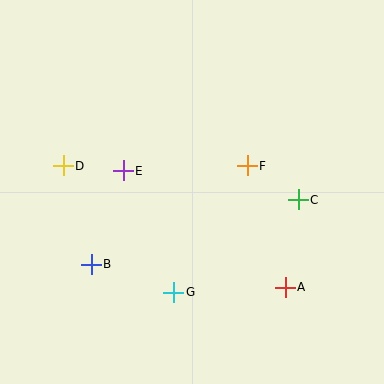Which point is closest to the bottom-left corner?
Point B is closest to the bottom-left corner.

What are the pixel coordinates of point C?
Point C is at (298, 200).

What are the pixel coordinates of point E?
Point E is at (123, 171).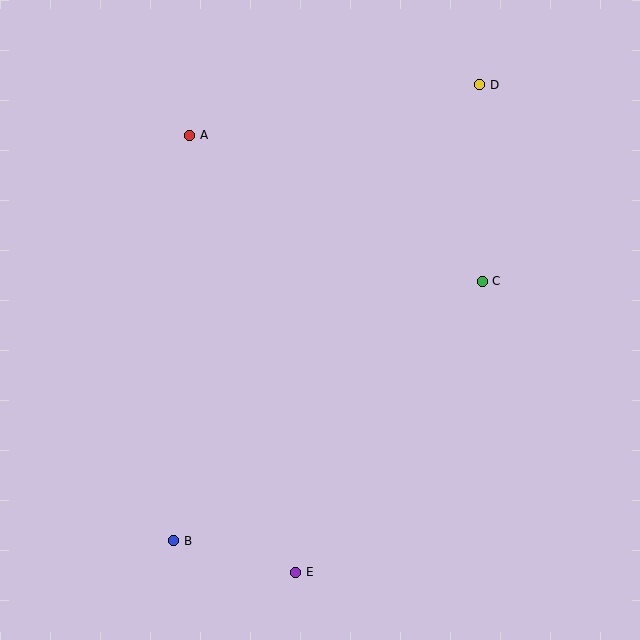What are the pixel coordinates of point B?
Point B is at (174, 541).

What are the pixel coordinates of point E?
Point E is at (296, 572).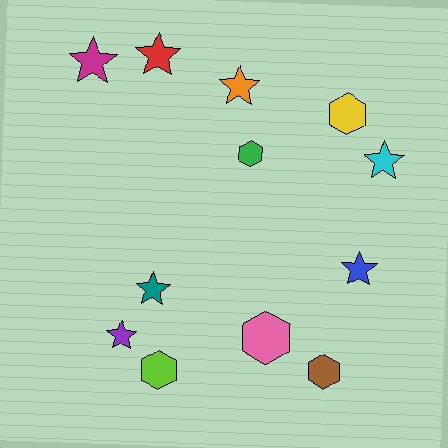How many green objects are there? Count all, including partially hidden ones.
There is 1 green object.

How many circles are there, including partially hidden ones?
There are no circles.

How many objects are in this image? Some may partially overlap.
There are 12 objects.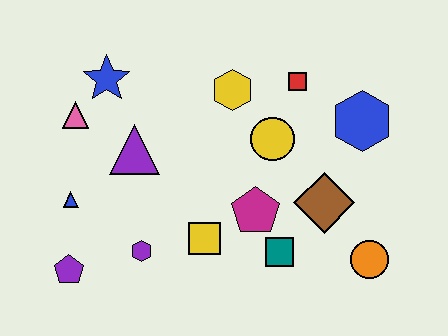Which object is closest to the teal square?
The magenta pentagon is closest to the teal square.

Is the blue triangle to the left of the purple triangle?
Yes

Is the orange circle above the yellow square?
No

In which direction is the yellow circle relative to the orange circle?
The yellow circle is above the orange circle.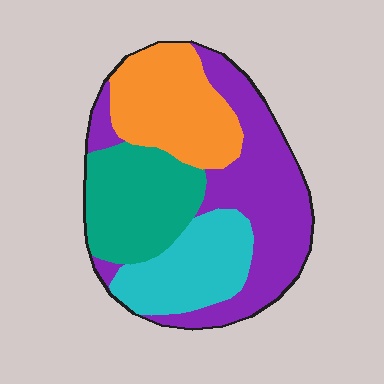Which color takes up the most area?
Purple, at roughly 35%.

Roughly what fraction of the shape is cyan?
Cyan takes up about one fifth (1/5) of the shape.